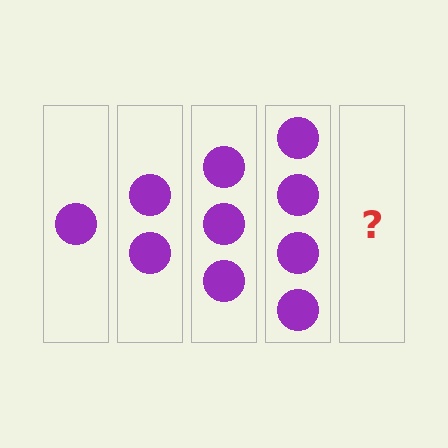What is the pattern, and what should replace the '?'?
The pattern is that each step adds one more circle. The '?' should be 5 circles.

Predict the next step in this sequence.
The next step is 5 circles.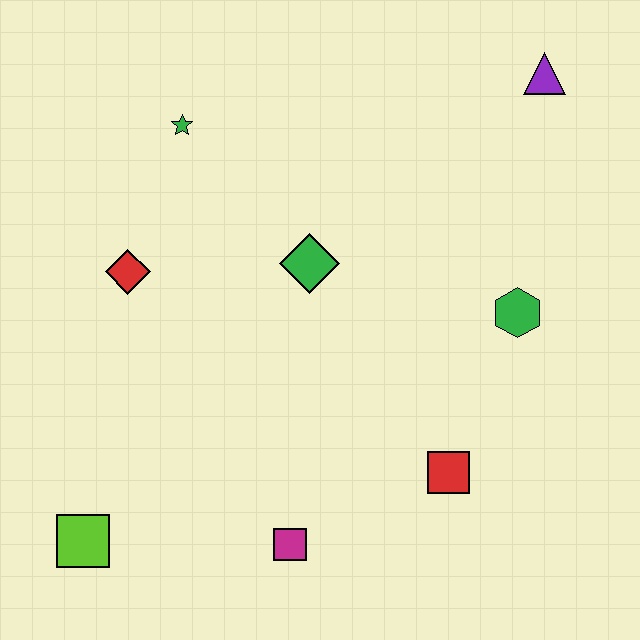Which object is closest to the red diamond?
The green star is closest to the red diamond.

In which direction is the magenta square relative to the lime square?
The magenta square is to the right of the lime square.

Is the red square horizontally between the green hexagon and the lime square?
Yes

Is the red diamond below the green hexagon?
No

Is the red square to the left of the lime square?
No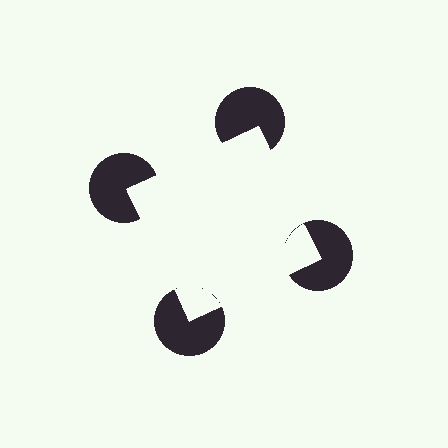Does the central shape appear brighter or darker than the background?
It typically appears slightly brighter than the background, even though no actual brightness change is drawn.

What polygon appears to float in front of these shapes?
An illusory square — its edges are inferred from the aligned wedge cuts in the pac-man discs, not physically drawn.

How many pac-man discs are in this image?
There are 4 — one at each vertex of the illusory square.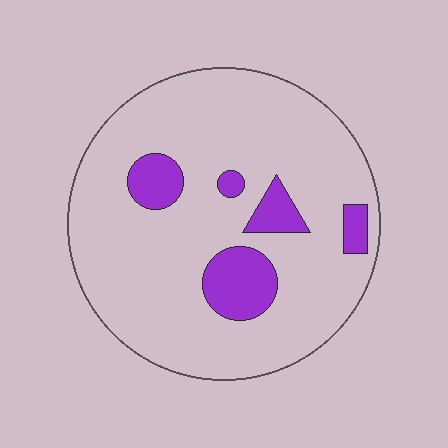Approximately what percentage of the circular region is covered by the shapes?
Approximately 15%.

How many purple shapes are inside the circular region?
5.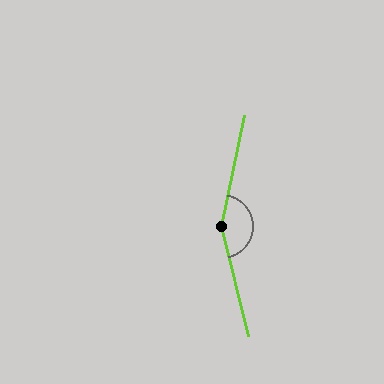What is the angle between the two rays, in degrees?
Approximately 154 degrees.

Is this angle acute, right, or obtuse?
It is obtuse.